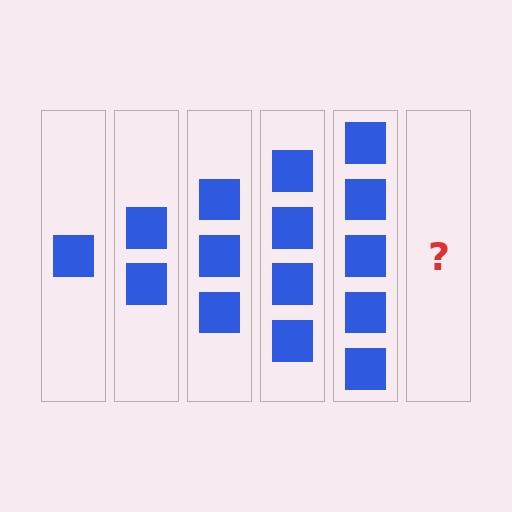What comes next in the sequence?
The next element should be 6 squares.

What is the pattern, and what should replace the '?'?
The pattern is that each step adds one more square. The '?' should be 6 squares.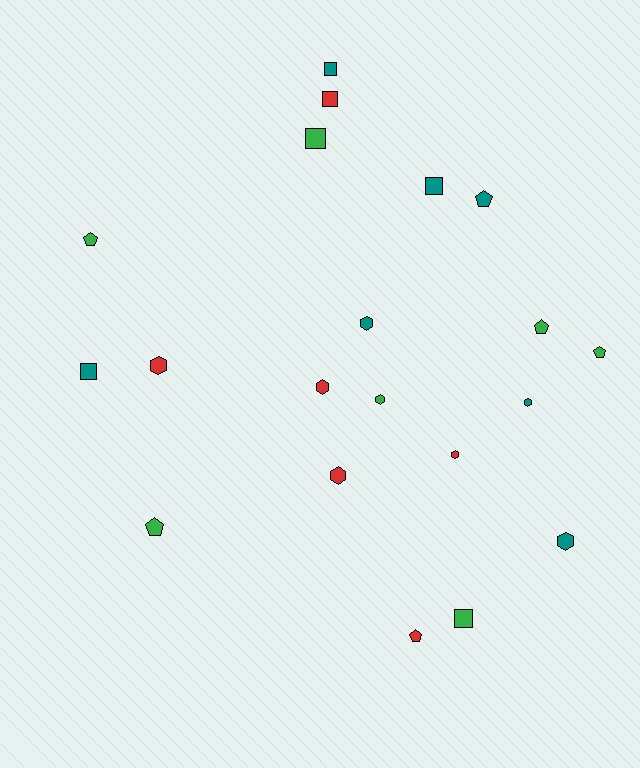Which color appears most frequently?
Green, with 7 objects.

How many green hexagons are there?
There is 1 green hexagon.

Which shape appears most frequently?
Hexagon, with 8 objects.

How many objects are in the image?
There are 20 objects.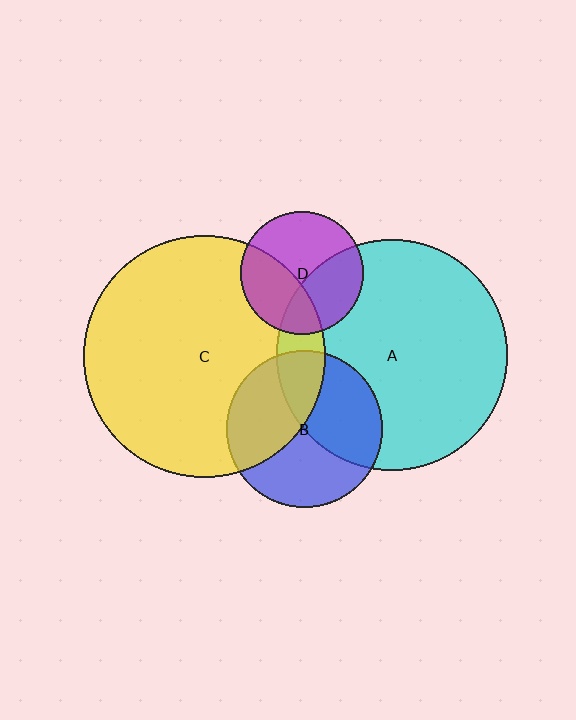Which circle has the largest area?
Circle C (yellow).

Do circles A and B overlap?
Yes.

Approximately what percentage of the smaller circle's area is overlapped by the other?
Approximately 45%.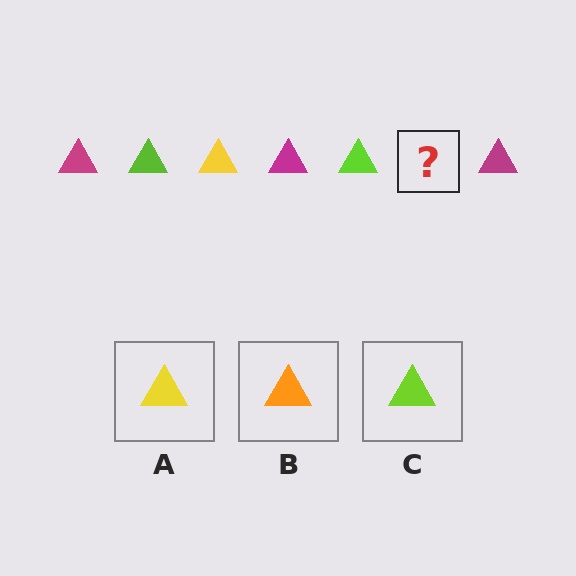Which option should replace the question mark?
Option A.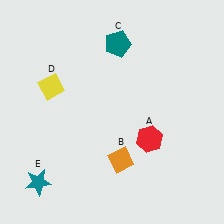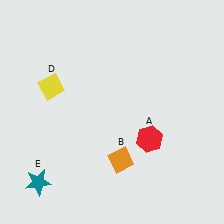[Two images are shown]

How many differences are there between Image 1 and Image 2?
There is 1 difference between the two images.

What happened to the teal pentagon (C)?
The teal pentagon (C) was removed in Image 2. It was in the top-right area of Image 1.